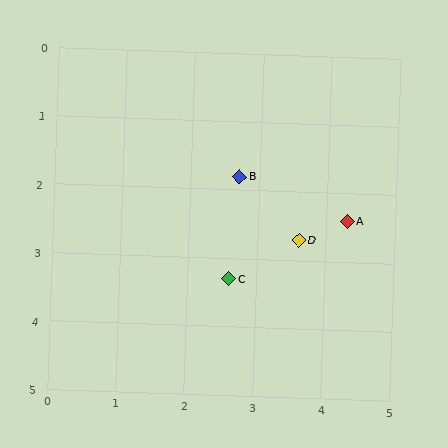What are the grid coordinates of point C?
Point C is at approximately (2.6, 3.3).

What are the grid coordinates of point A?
Point A is at approximately (4.3, 2.4).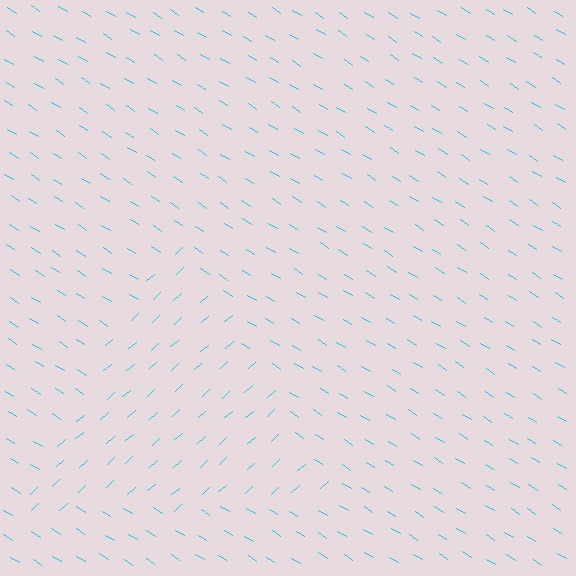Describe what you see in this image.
The image is filled with small cyan line segments. A triangle region in the image has lines oriented differently from the surrounding lines, creating a visible texture boundary.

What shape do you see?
I see a triangle.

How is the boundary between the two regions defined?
The boundary is defined purely by a change in line orientation (approximately 73 degrees difference). All lines are the same color and thickness.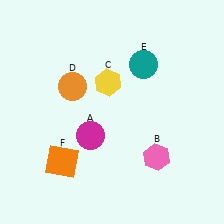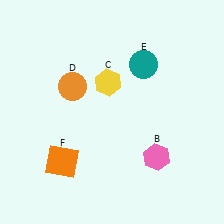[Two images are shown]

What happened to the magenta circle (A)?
The magenta circle (A) was removed in Image 2. It was in the bottom-left area of Image 1.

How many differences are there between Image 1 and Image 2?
There is 1 difference between the two images.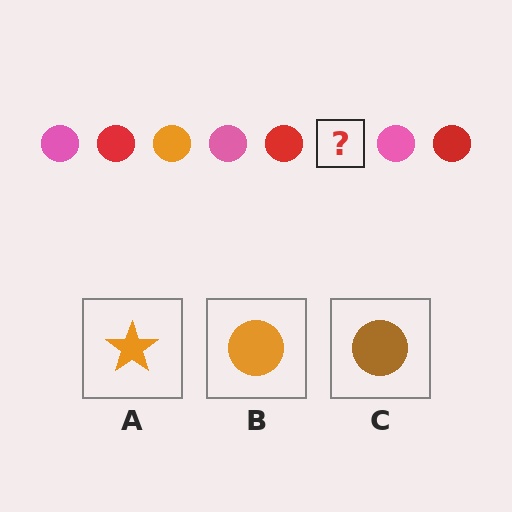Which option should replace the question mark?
Option B.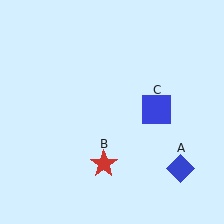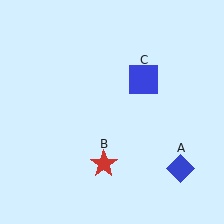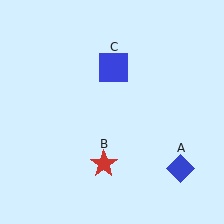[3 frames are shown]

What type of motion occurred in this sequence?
The blue square (object C) rotated counterclockwise around the center of the scene.